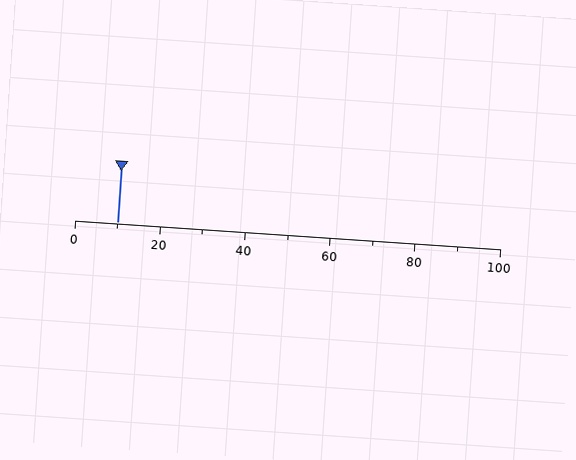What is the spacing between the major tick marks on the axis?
The major ticks are spaced 20 apart.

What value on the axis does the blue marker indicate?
The marker indicates approximately 10.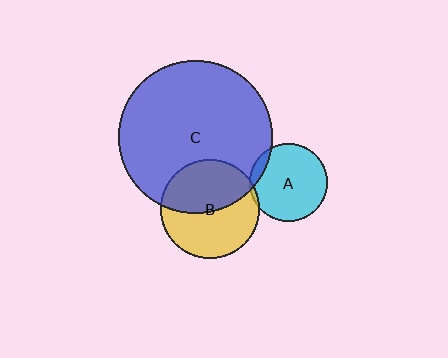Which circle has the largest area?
Circle C (blue).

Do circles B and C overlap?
Yes.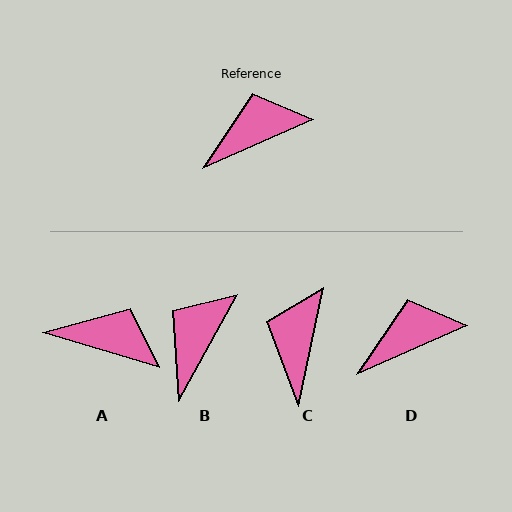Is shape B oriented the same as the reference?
No, it is off by about 37 degrees.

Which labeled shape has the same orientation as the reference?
D.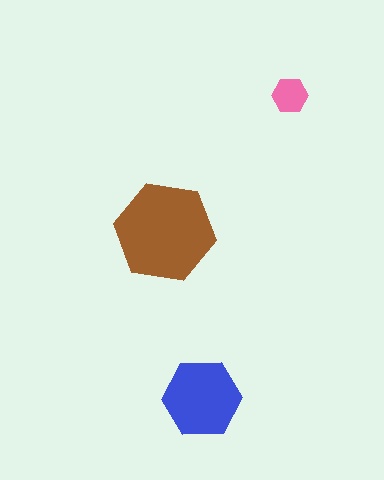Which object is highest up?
The pink hexagon is topmost.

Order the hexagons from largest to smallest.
the brown one, the blue one, the pink one.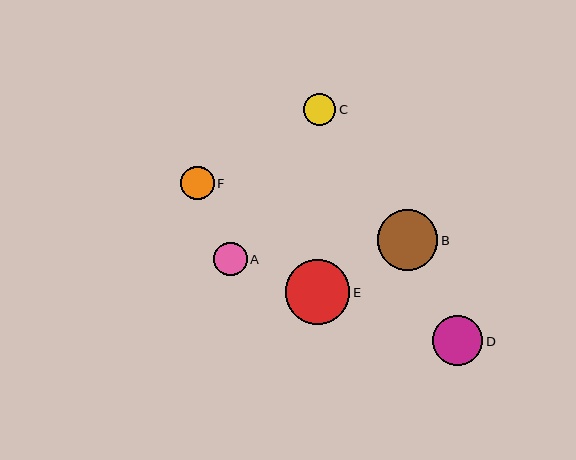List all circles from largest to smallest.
From largest to smallest: E, B, D, A, F, C.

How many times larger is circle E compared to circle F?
Circle E is approximately 1.9 times the size of circle F.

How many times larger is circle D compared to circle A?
Circle D is approximately 1.5 times the size of circle A.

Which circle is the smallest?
Circle C is the smallest with a size of approximately 33 pixels.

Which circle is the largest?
Circle E is the largest with a size of approximately 64 pixels.